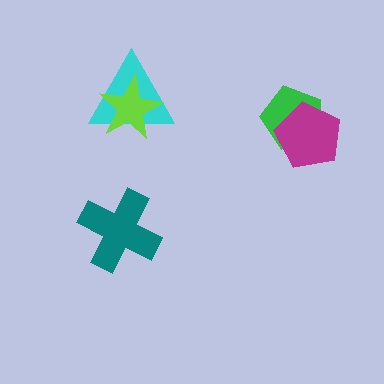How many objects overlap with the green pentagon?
1 object overlaps with the green pentagon.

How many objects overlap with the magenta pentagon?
1 object overlaps with the magenta pentagon.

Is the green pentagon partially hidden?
Yes, it is partially covered by another shape.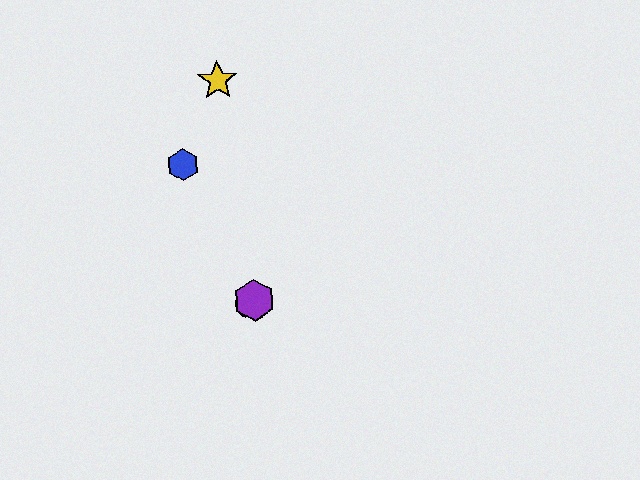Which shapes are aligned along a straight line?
The red star, the green circle, the purple hexagon are aligned along a straight line.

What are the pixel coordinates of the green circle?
The green circle is at (251, 303).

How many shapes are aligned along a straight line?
3 shapes (the red star, the green circle, the purple hexagon) are aligned along a straight line.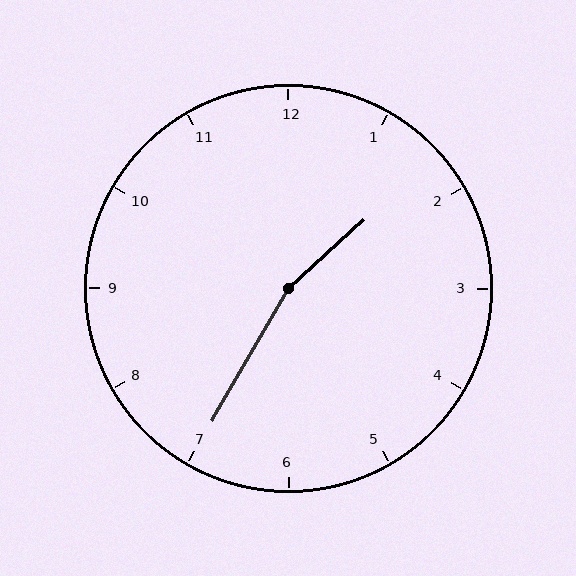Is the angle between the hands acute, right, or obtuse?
It is obtuse.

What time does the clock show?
1:35.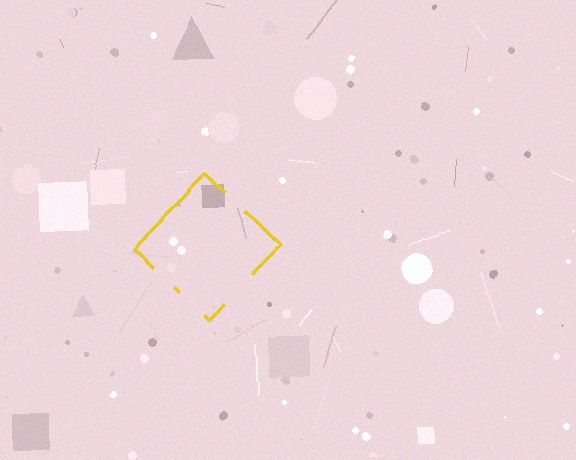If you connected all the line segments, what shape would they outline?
They would outline a diamond.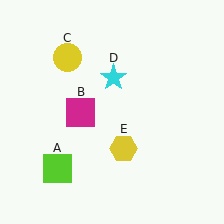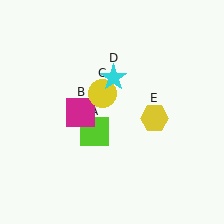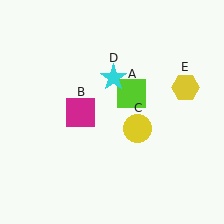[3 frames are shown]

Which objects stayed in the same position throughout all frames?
Magenta square (object B) and cyan star (object D) remained stationary.